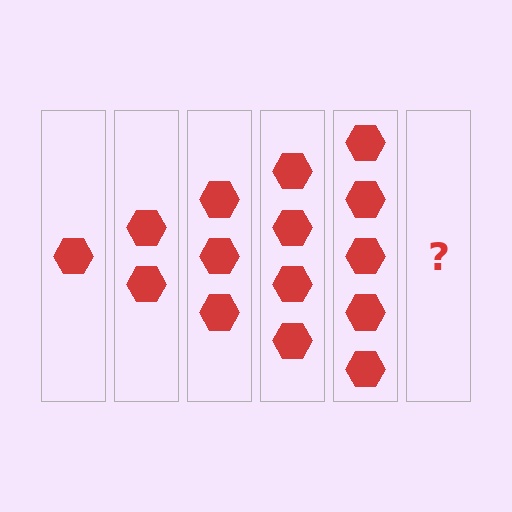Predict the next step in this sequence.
The next step is 6 hexagons.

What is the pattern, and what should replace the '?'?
The pattern is that each step adds one more hexagon. The '?' should be 6 hexagons.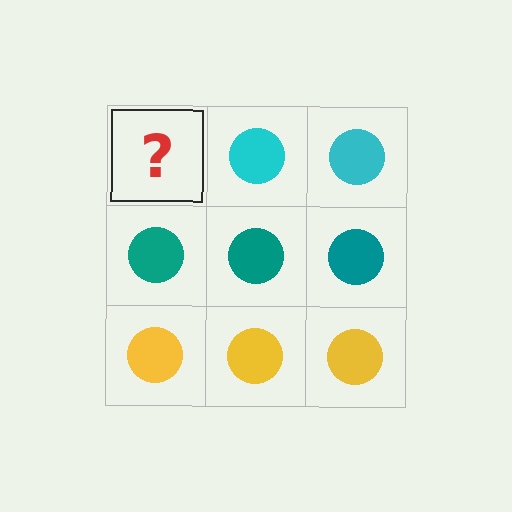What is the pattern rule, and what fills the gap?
The rule is that each row has a consistent color. The gap should be filled with a cyan circle.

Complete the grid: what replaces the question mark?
The question mark should be replaced with a cyan circle.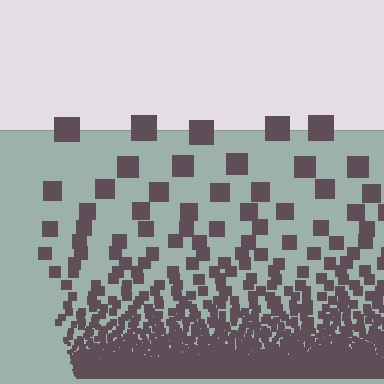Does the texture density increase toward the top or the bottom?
Density increases toward the bottom.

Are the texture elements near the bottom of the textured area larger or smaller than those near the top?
Smaller. The gradient is inverted — elements near the bottom are smaller and denser.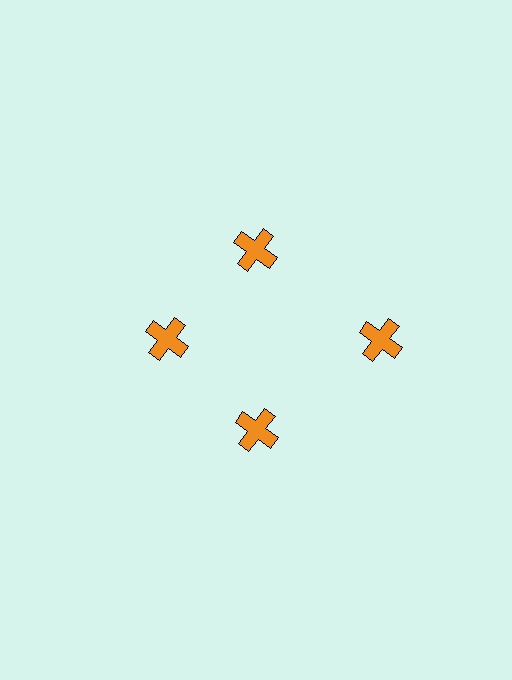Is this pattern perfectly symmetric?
No. The 4 orange crosses are arranged in a ring, but one element near the 3 o'clock position is pushed outward from the center, breaking the 4-fold rotational symmetry.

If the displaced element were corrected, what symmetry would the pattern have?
It would have 4-fold rotational symmetry — the pattern would map onto itself every 90 degrees.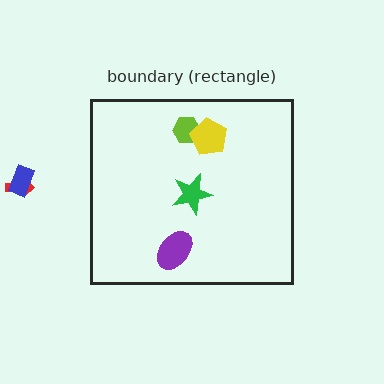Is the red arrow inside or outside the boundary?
Outside.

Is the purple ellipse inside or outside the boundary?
Inside.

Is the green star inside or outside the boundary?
Inside.